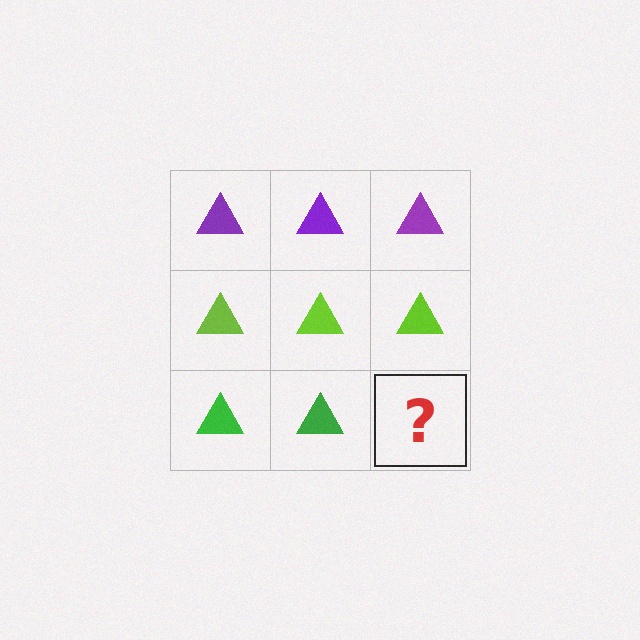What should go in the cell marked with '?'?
The missing cell should contain a green triangle.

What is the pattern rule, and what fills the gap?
The rule is that each row has a consistent color. The gap should be filled with a green triangle.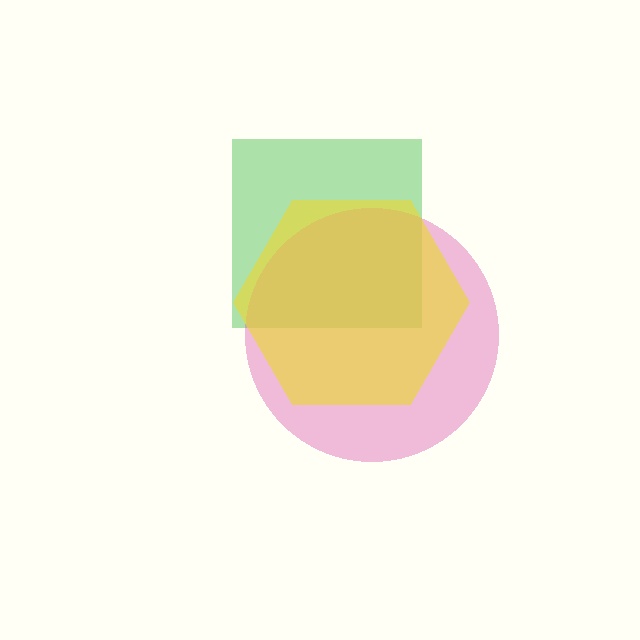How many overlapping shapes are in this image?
There are 3 overlapping shapes in the image.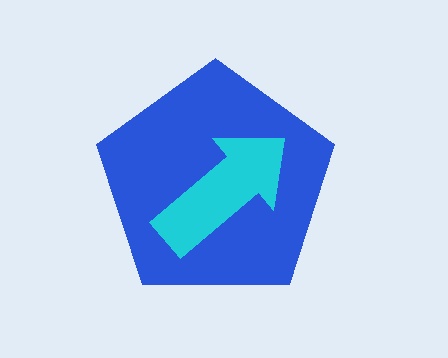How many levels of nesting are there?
2.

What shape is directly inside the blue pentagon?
The cyan arrow.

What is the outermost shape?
The blue pentagon.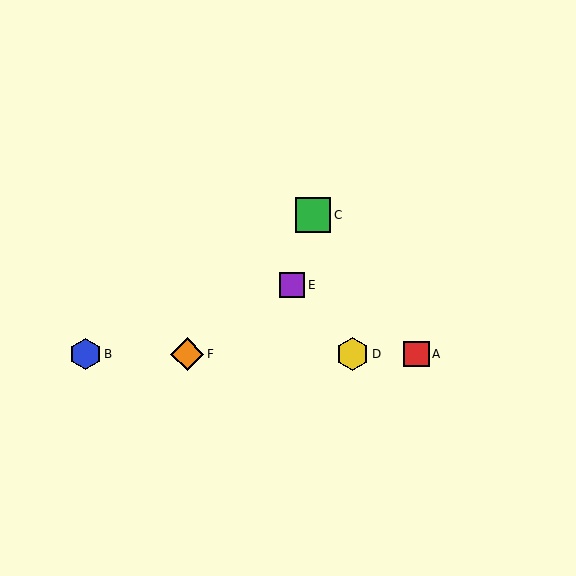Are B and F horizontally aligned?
Yes, both are at y≈354.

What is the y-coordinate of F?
Object F is at y≈354.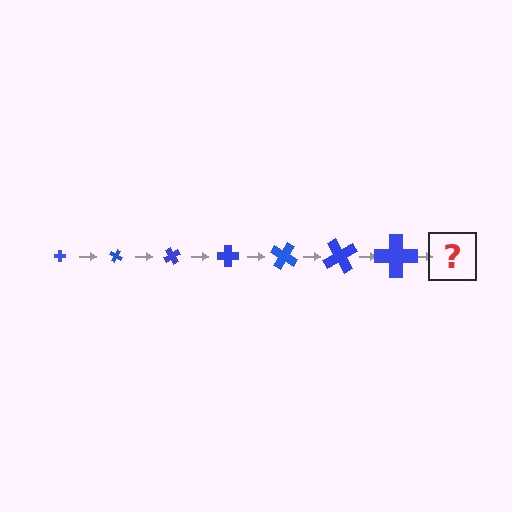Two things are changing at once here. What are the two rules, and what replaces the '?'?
The two rules are that the cross grows larger each step and it rotates 30 degrees each step. The '?' should be a cross, larger than the previous one and rotated 210 degrees from the start.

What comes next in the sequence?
The next element should be a cross, larger than the previous one and rotated 210 degrees from the start.